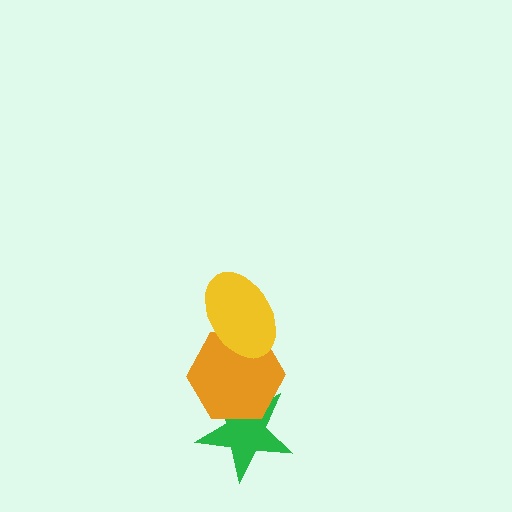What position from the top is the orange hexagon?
The orange hexagon is 2nd from the top.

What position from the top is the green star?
The green star is 3rd from the top.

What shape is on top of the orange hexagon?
The yellow ellipse is on top of the orange hexagon.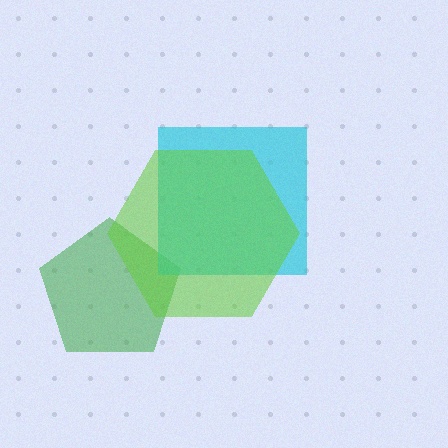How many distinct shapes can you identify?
There are 3 distinct shapes: a green pentagon, a cyan square, a lime hexagon.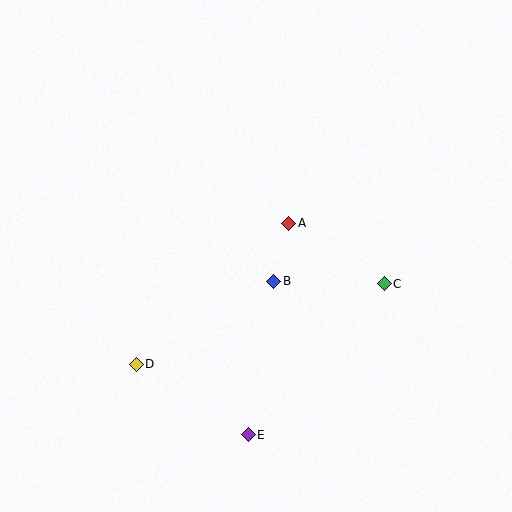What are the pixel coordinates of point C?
Point C is at (384, 284).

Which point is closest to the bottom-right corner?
Point C is closest to the bottom-right corner.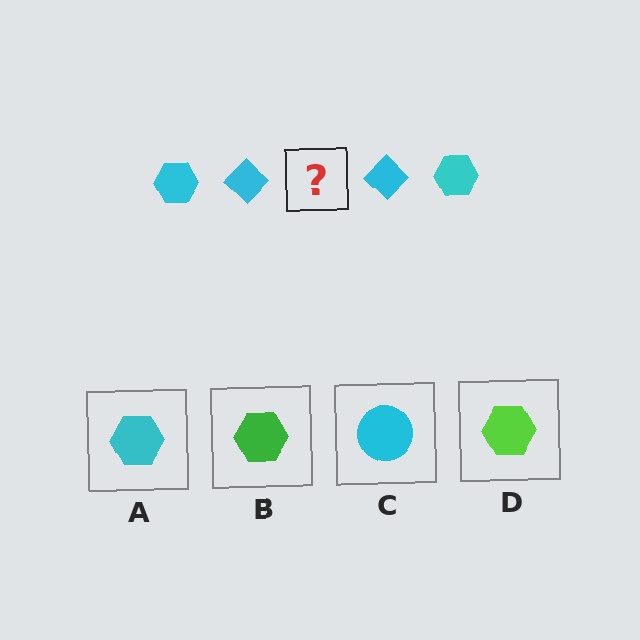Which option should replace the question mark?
Option A.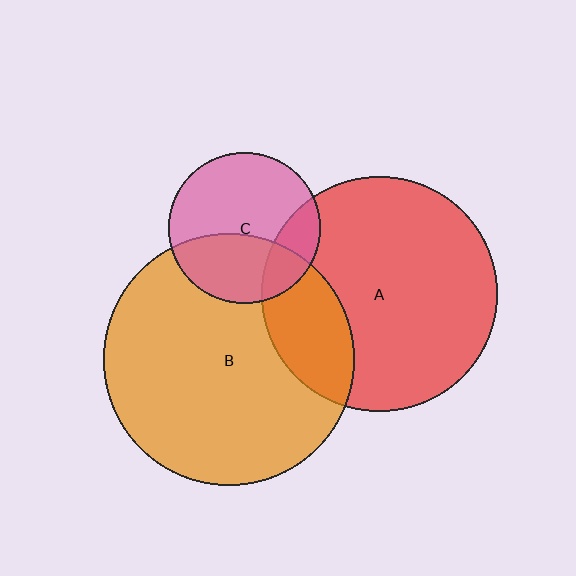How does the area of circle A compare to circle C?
Approximately 2.4 times.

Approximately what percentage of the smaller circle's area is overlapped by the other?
Approximately 40%.